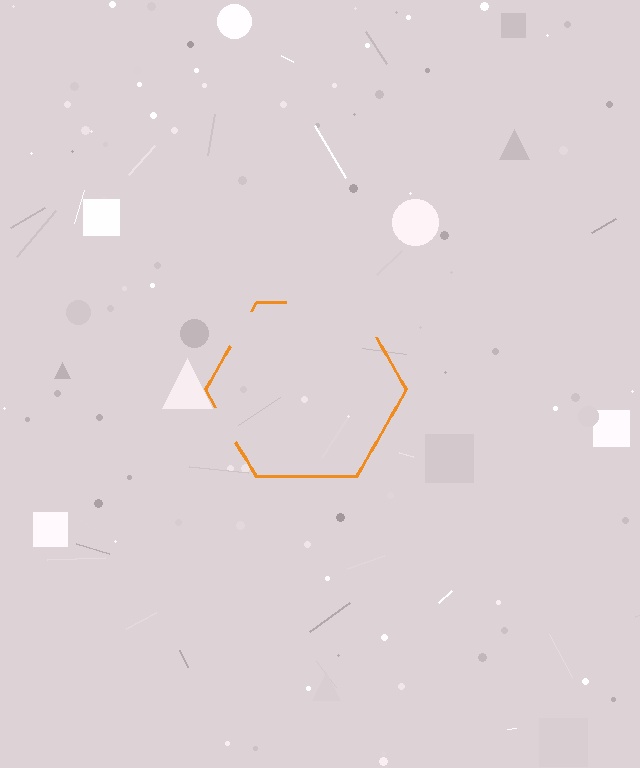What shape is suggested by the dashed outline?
The dashed outline suggests a hexagon.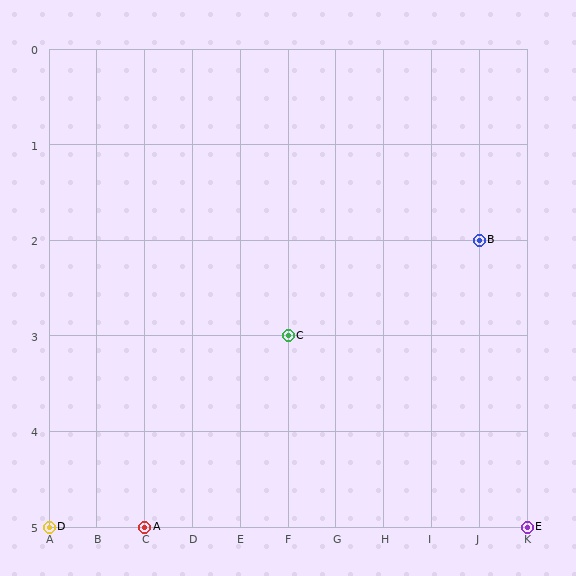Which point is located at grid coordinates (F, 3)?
Point C is at (F, 3).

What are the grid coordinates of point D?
Point D is at grid coordinates (A, 5).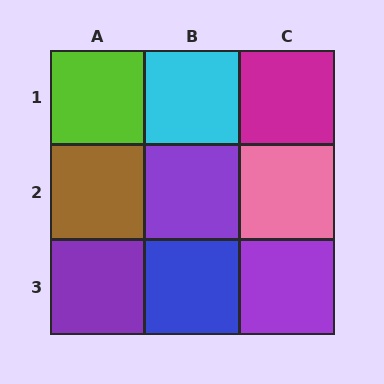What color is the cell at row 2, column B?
Purple.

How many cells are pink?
1 cell is pink.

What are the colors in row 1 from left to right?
Lime, cyan, magenta.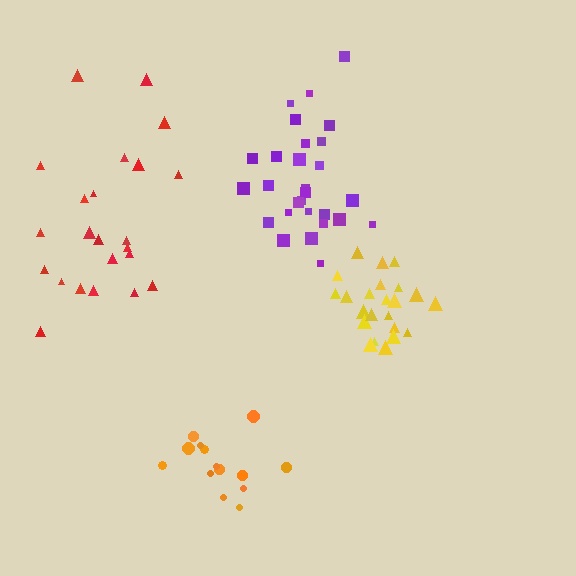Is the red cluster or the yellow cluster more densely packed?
Yellow.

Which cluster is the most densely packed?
Yellow.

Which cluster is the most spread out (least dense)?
Red.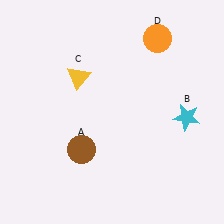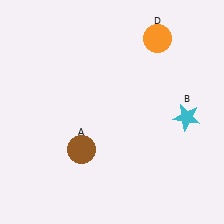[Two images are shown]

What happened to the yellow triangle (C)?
The yellow triangle (C) was removed in Image 2. It was in the top-left area of Image 1.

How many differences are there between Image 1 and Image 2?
There is 1 difference between the two images.